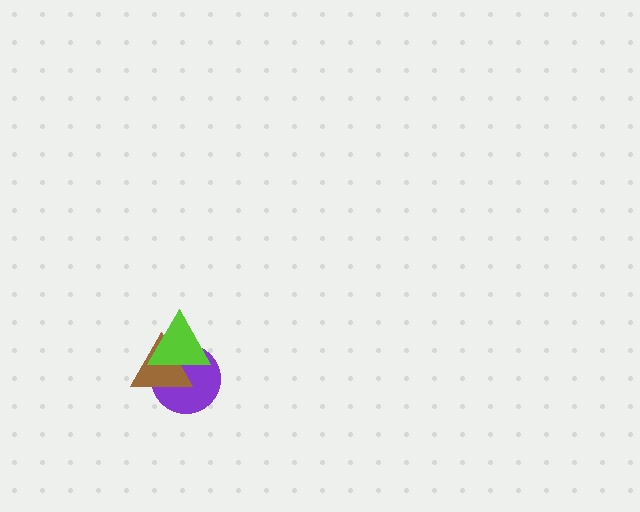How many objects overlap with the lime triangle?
2 objects overlap with the lime triangle.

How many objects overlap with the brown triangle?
2 objects overlap with the brown triangle.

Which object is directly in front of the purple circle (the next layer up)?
The brown triangle is directly in front of the purple circle.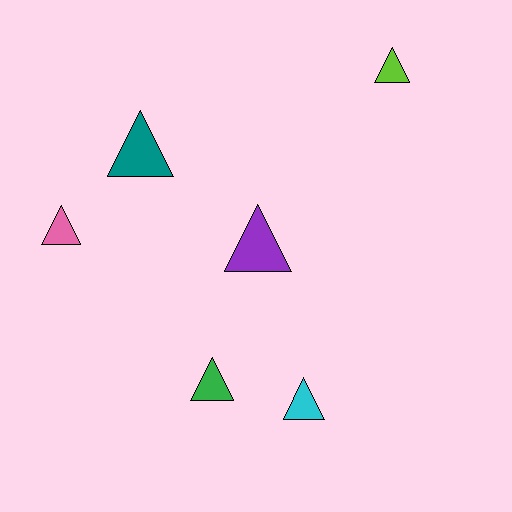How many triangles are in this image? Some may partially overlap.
There are 6 triangles.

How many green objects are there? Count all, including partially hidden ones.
There is 1 green object.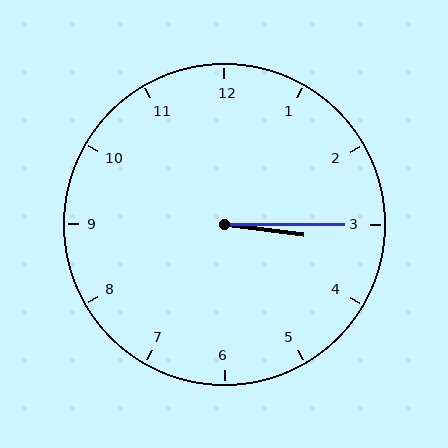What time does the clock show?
3:15.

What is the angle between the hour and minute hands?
Approximately 8 degrees.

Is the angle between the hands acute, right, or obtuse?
It is acute.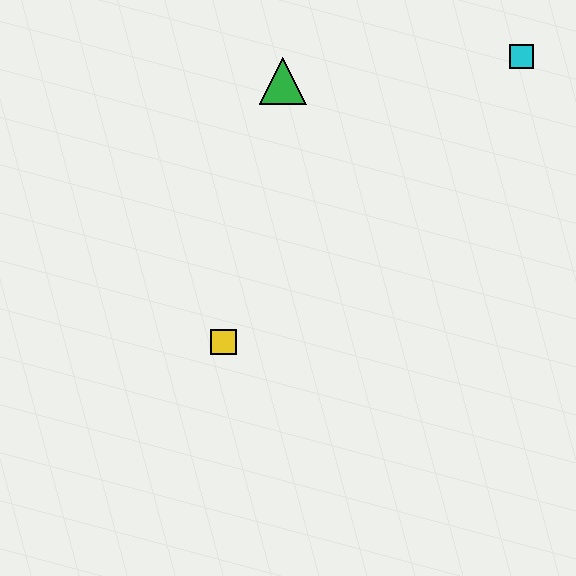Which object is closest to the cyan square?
The green triangle is closest to the cyan square.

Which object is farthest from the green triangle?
The yellow square is farthest from the green triangle.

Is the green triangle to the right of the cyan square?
No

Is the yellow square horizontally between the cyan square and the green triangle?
No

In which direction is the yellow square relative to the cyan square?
The yellow square is to the left of the cyan square.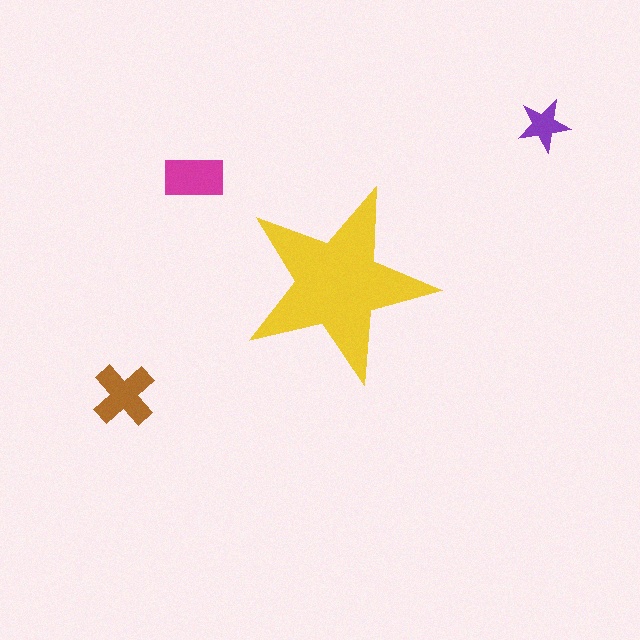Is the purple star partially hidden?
No, the purple star is fully visible.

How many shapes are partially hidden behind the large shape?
0 shapes are partially hidden.